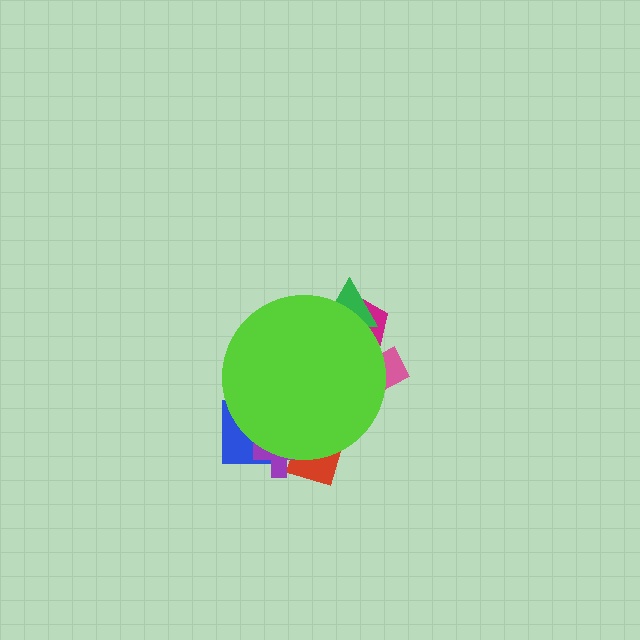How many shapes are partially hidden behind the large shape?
6 shapes are partially hidden.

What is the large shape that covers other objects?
A lime circle.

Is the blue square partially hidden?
Yes, the blue square is partially hidden behind the lime circle.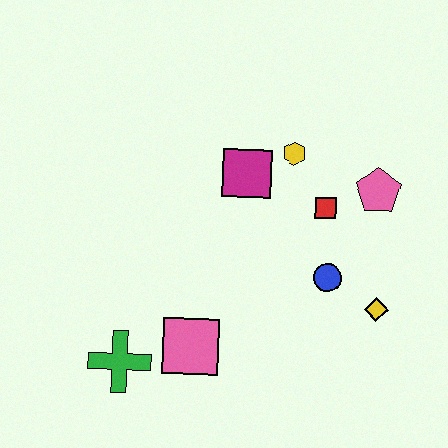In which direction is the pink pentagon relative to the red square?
The pink pentagon is to the right of the red square.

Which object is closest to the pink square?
The green cross is closest to the pink square.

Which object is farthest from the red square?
The green cross is farthest from the red square.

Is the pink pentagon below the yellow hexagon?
Yes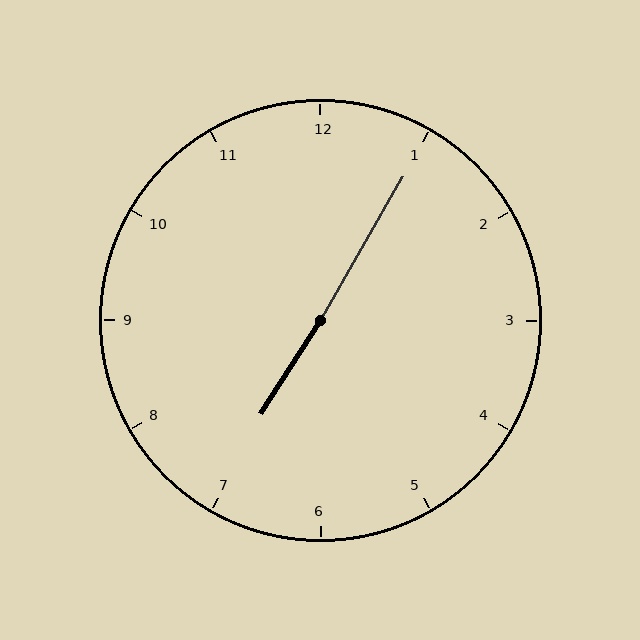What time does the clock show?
7:05.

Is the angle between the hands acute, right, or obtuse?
It is obtuse.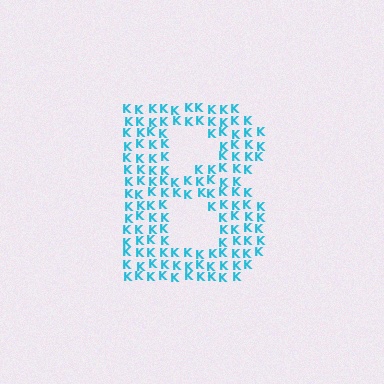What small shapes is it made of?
It is made of small letter K's.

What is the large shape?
The large shape is the letter B.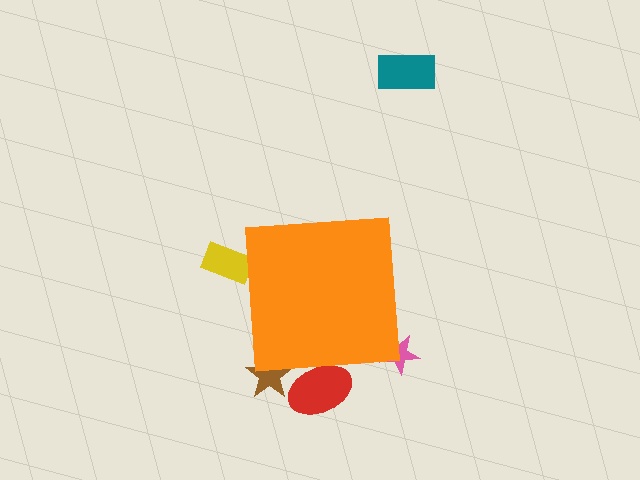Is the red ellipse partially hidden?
Yes, the red ellipse is partially hidden behind the orange square.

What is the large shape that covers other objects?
An orange square.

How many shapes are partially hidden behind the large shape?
4 shapes are partially hidden.